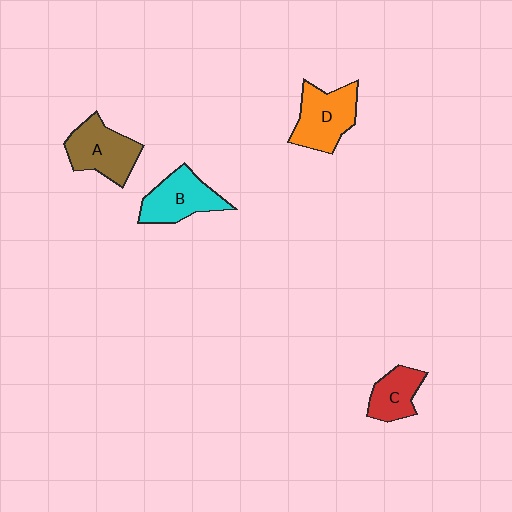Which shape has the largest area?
Shape D (orange).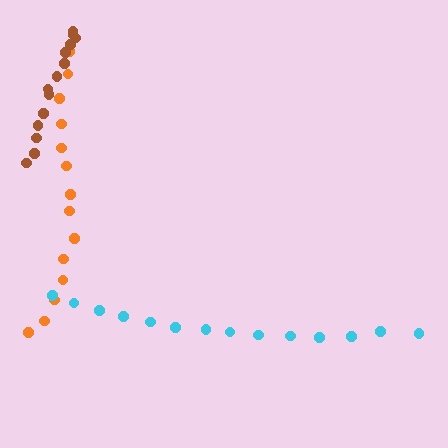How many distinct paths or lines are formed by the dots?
There are 3 distinct paths.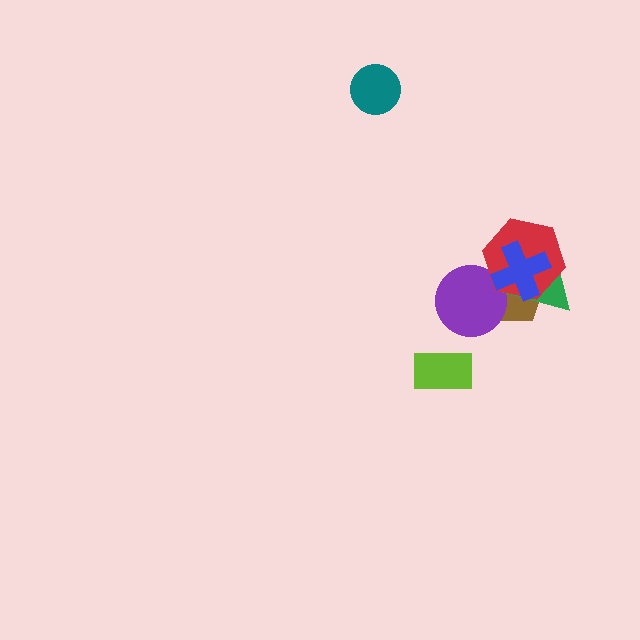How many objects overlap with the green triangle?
3 objects overlap with the green triangle.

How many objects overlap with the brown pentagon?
4 objects overlap with the brown pentagon.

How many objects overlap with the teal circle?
0 objects overlap with the teal circle.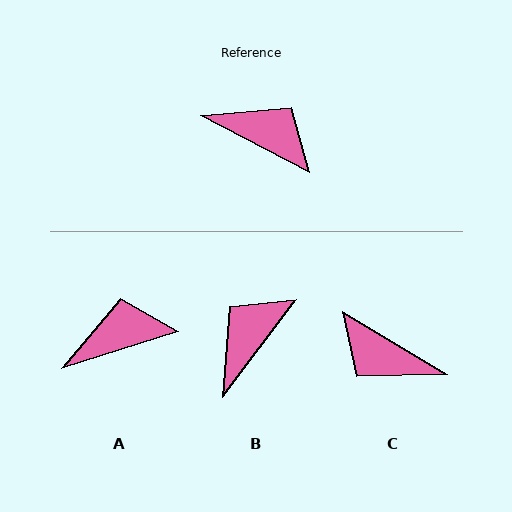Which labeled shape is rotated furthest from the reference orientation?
C, about 176 degrees away.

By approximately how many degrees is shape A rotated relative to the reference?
Approximately 45 degrees counter-clockwise.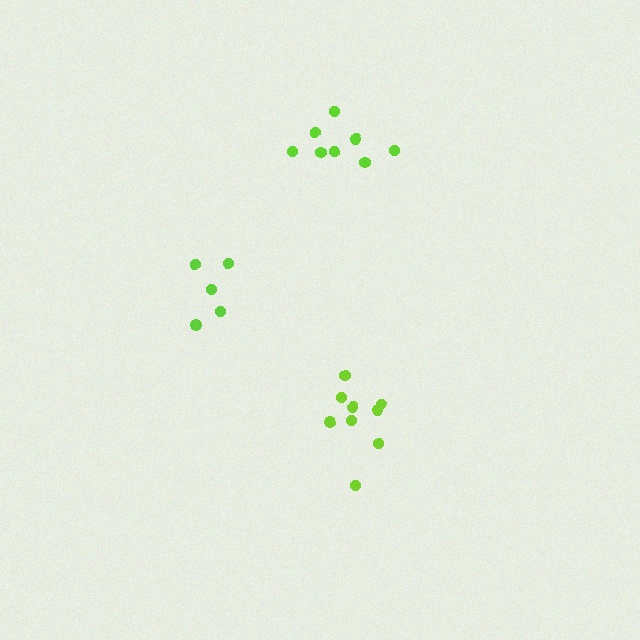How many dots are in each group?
Group 1: 9 dots, Group 2: 8 dots, Group 3: 5 dots (22 total).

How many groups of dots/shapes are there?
There are 3 groups.